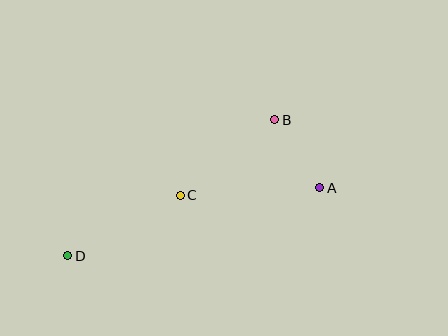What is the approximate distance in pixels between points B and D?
The distance between B and D is approximately 248 pixels.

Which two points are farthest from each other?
Points A and D are farthest from each other.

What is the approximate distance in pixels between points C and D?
The distance between C and D is approximately 128 pixels.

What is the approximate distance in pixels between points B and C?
The distance between B and C is approximately 121 pixels.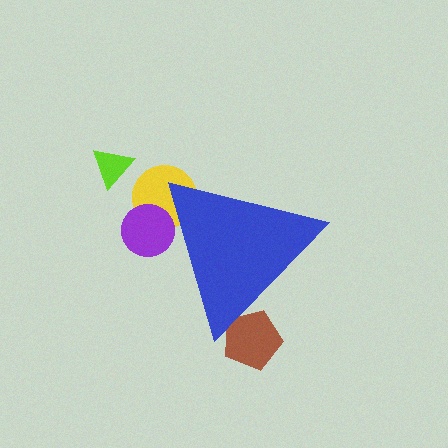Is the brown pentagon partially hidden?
Yes, the brown pentagon is partially hidden behind the blue triangle.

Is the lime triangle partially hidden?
No, the lime triangle is fully visible.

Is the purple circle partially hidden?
Yes, the purple circle is partially hidden behind the blue triangle.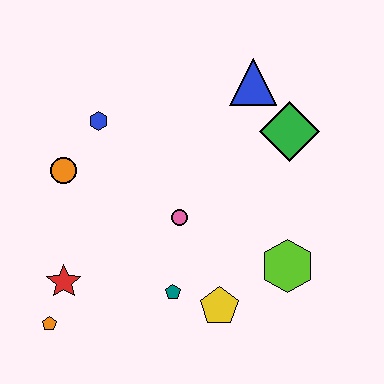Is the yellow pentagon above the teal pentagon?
No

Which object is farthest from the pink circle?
The orange pentagon is farthest from the pink circle.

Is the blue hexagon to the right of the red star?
Yes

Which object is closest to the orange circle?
The blue hexagon is closest to the orange circle.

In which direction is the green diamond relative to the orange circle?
The green diamond is to the right of the orange circle.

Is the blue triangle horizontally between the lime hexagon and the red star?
Yes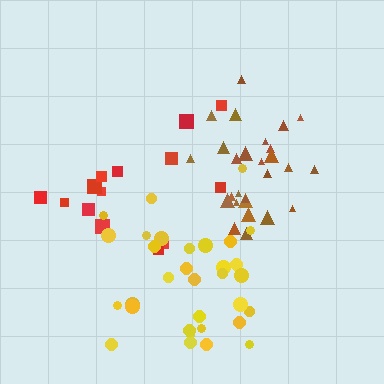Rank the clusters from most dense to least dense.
brown, yellow, red.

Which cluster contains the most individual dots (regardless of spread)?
Yellow (32).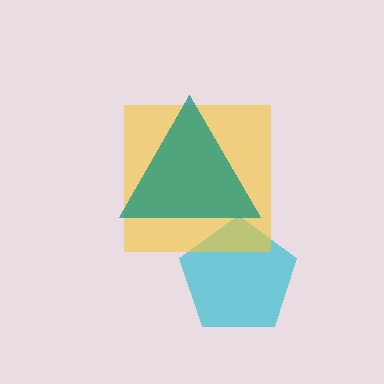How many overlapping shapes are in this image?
There are 3 overlapping shapes in the image.